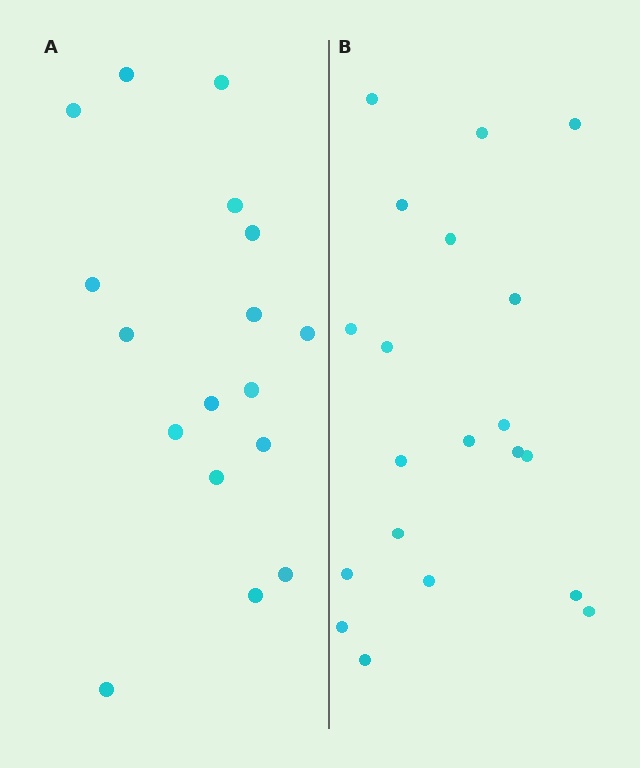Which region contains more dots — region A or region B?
Region B (the right region) has more dots.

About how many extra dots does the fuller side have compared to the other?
Region B has just a few more — roughly 2 or 3 more dots than region A.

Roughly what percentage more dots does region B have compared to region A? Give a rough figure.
About 20% more.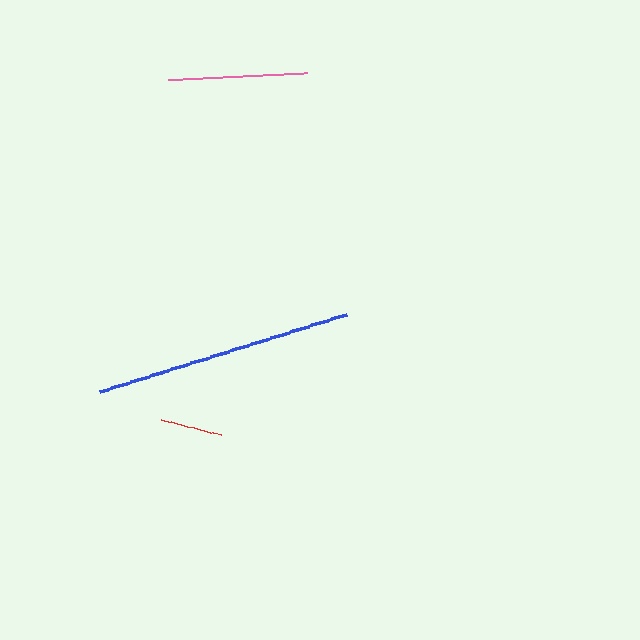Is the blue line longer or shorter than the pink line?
The blue line is longer than the pink line.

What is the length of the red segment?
The red segment is approximately 61 pixels long.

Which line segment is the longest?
The blue line is the longest at approximately 259 pixels.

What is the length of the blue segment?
The blue segment is approximately 259 pixels long.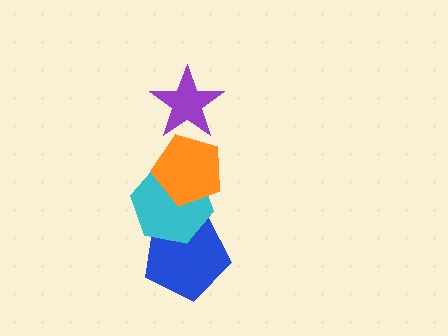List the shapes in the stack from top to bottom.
From top to bottom: the purple star, the orange pentagon, the cyan hexagon, the blue pentagon.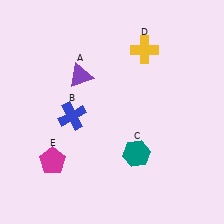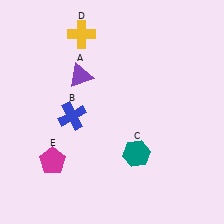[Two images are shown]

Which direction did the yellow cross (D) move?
The yellow cross (D) moved left.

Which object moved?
The yellow cross (D) moved left.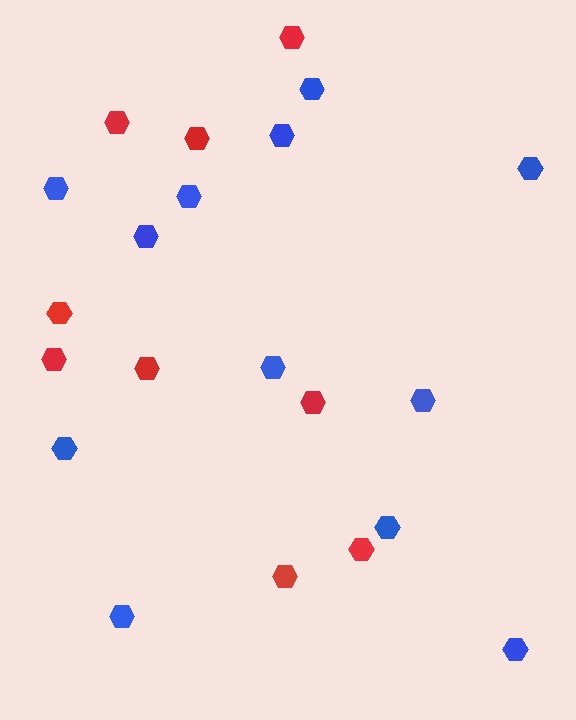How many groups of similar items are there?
There are 2 groups: one group of blue hexagons (12) and one group of red hexagons (9).